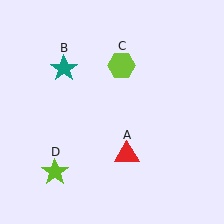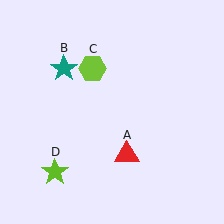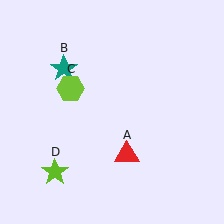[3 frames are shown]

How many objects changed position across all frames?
1 object changed position: lime hexagon (object C).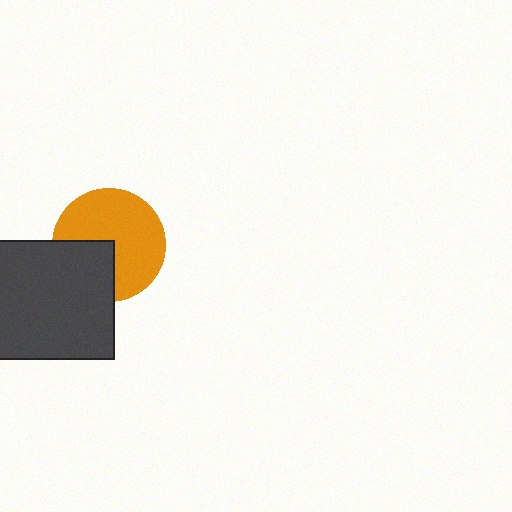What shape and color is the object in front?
The object in front is a dark gray rectangle.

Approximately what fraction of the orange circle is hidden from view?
Roughly 32% of the orange circle is hidden behind the dark gray rectangle.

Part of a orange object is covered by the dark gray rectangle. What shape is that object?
It is a circle.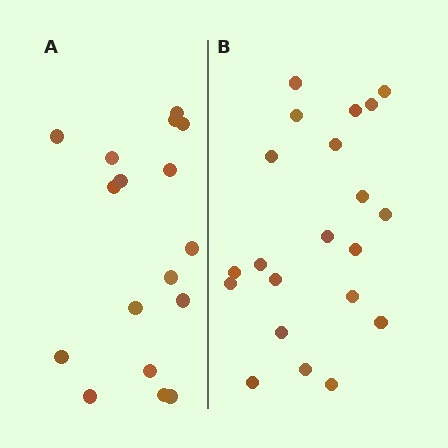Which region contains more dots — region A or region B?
Region B (the right region) has more dots.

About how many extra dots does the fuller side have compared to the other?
Region B has about 4 more dots than region A.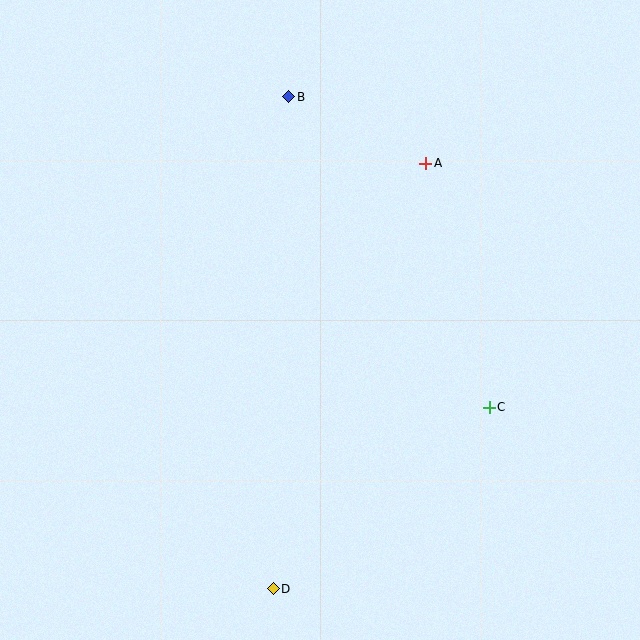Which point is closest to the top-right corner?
Point A is closest to the top-right corner.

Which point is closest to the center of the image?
Point A at (426, 163) is closest to the center.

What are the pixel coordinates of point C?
Point C is at (489, 407).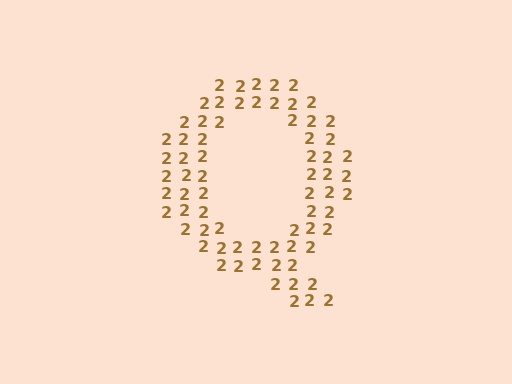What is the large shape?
The large shape is the letter Q.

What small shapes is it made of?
It is made of small digit 2's.